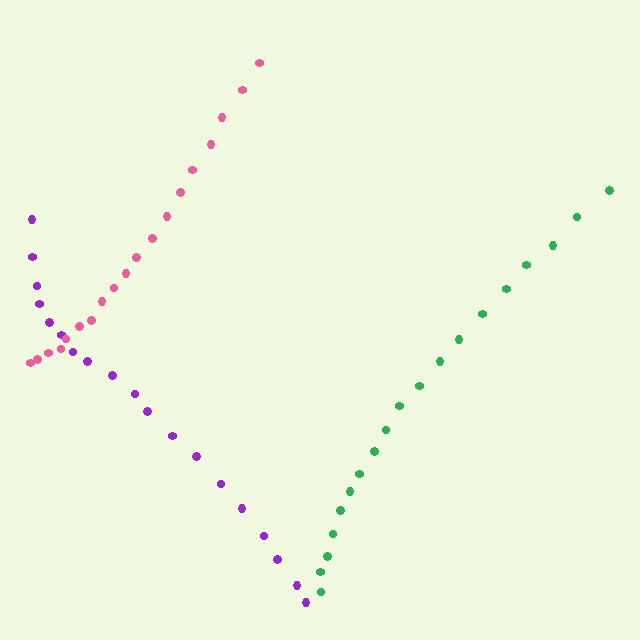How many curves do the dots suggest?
There are 3 distinct paths.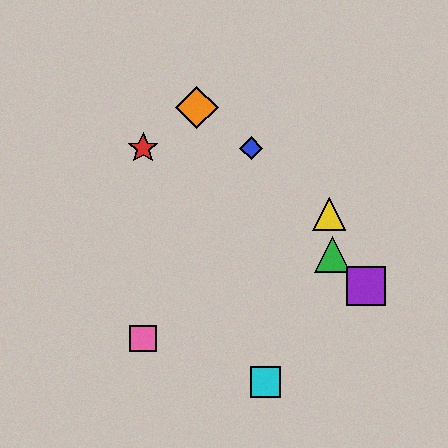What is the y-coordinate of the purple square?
The purple square is at y≈286.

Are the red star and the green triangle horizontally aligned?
No, the red star is at y≈148 and the green triangle is at y≈254.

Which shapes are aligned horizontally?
The red star, the blue diamond are aligned horizontally.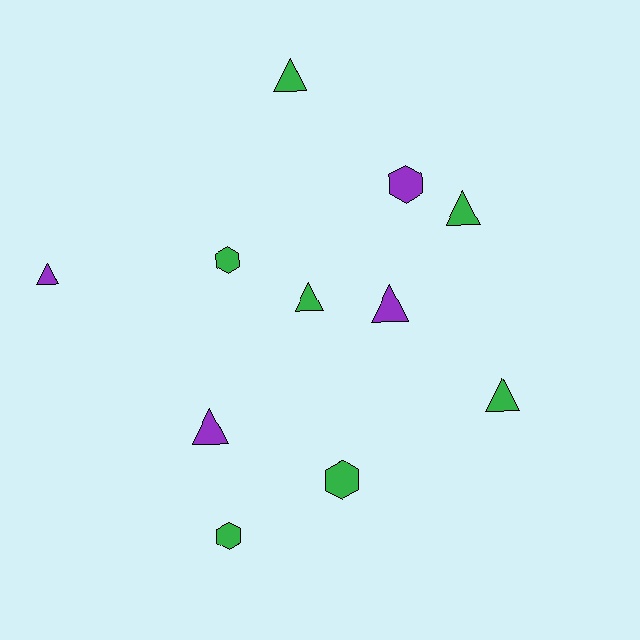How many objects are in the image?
There are 11 objects.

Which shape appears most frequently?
Triangle, with 7 objects.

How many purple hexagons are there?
There is 1 purple hexagon.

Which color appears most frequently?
Green, with 7 objects.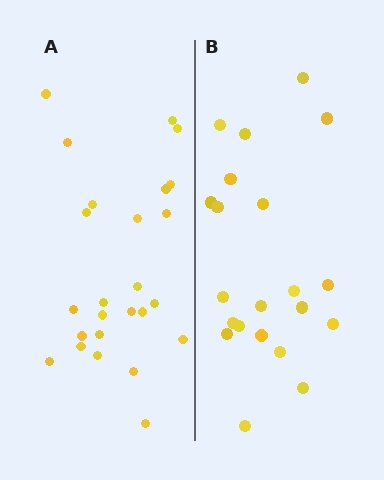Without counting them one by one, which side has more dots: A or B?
Region A (the left region) has more dots.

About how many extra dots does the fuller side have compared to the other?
Region A has about 4 more dots than region B.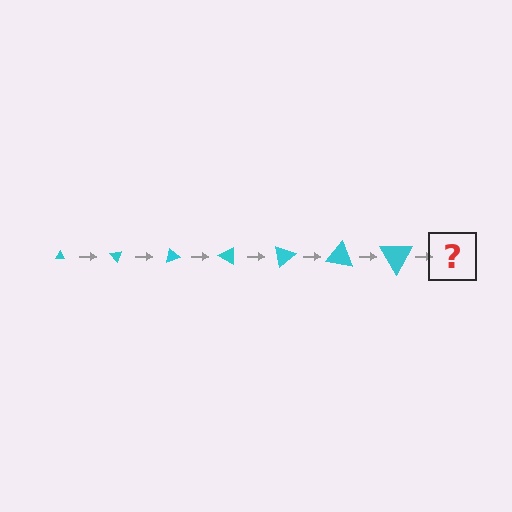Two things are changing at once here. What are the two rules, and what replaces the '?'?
The two rules are that the triangle grows larger each step and it rotates 50 degrees each step. The '?' should be a triangle, larger than the previous one and rotated 350 degrees from the start.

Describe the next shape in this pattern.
It should be a triangle, larger than the previous one and rotated 350 degrees from the start.